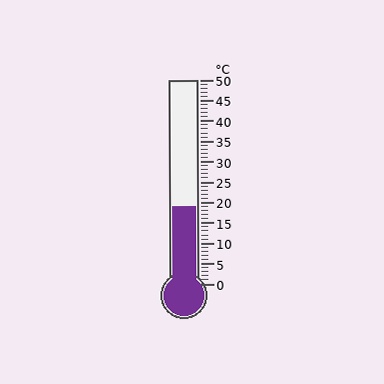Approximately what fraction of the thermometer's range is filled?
The thermometer is filled to approximately 40% of its range.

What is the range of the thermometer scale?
The thermometer scale ranges from 0°C to 50°C.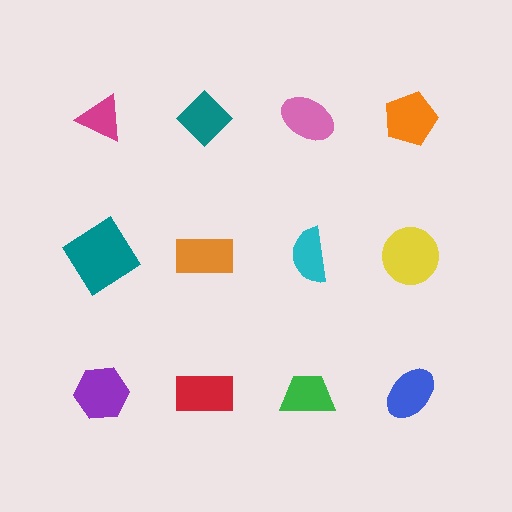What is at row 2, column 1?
A teal diamond.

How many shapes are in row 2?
4 shapes.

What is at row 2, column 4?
A yellow circle.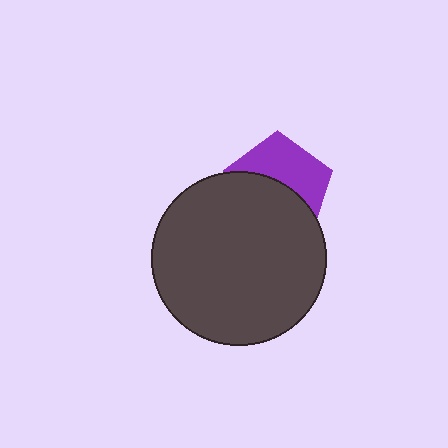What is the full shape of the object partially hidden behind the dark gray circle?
The partially hidden object is a purple pentagon.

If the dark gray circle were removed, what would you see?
You would see the complete purple pentagon.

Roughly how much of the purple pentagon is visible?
About half of it is visible (roughly 46%).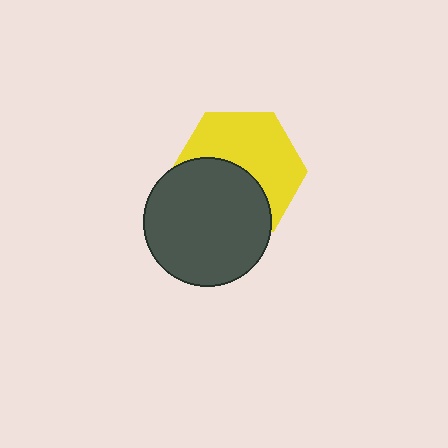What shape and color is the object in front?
The object in front is a dark gray circle.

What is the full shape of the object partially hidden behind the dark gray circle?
The partially hidden object is a yellow hexagon.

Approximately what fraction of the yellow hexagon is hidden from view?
Roughly 44% of the yellow hexagon is hidden behind the dark gray circle.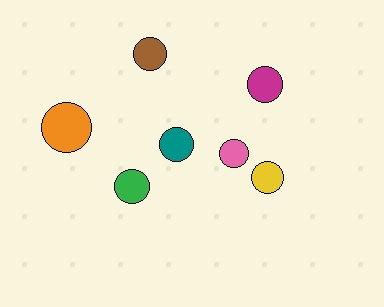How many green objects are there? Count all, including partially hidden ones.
There is 1 green object.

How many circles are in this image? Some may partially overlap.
There are 7 circles.